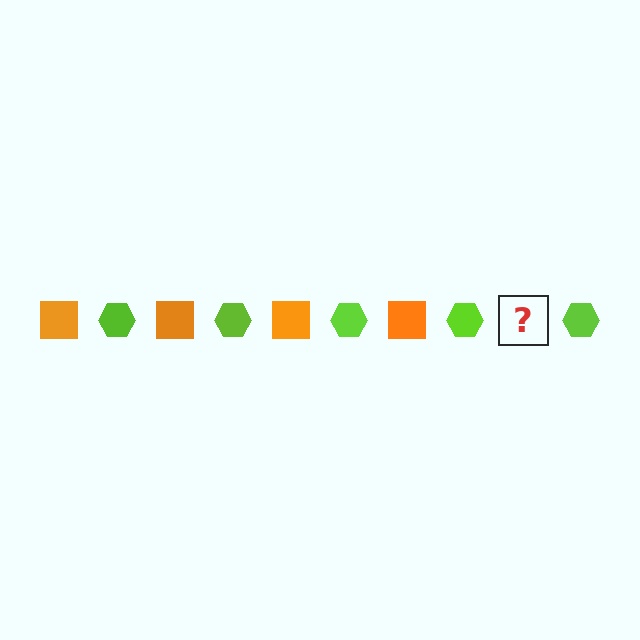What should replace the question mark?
The question mark should be replaced with an orange square.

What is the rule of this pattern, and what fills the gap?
The rule is that the pattern alternates between orange square and lime hexagon. The gap should be filled with an orange square.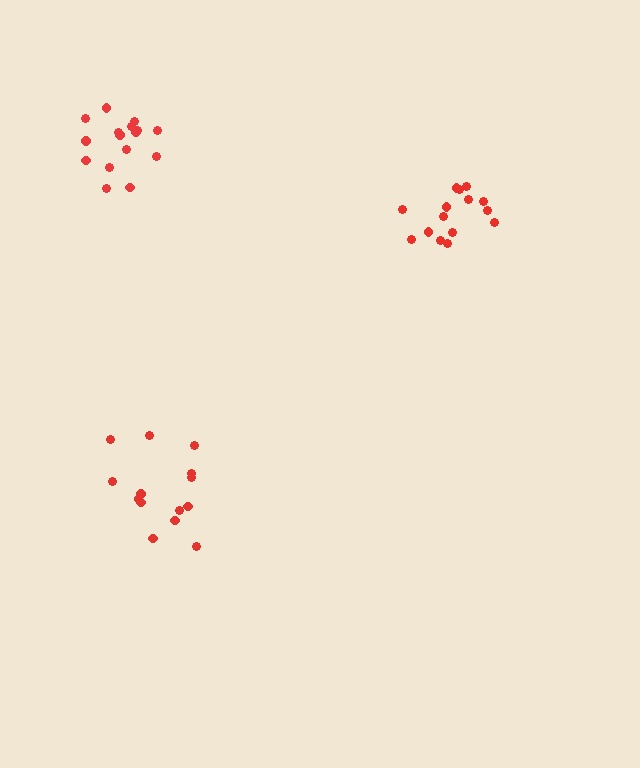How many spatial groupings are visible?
There are 3 spatial groupings.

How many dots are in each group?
Group 1: 14 dots, Group 2: 15 dots, Group 3: 16 dots (45 total).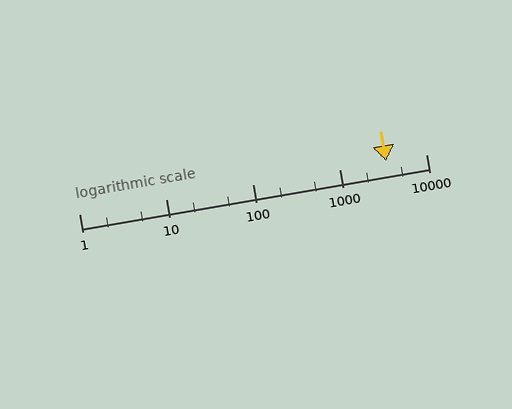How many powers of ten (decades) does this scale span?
The scale spans 4 decades, from 1 to 10000.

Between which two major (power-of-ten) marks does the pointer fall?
The pointer is between 1000 and 10000.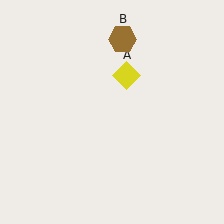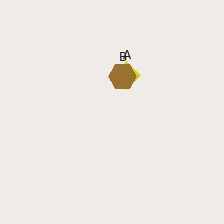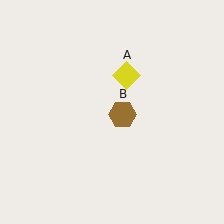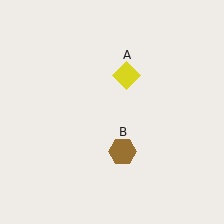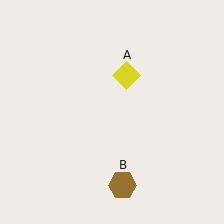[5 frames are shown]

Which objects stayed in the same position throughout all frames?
Yellow diamond (object A) remained stationary.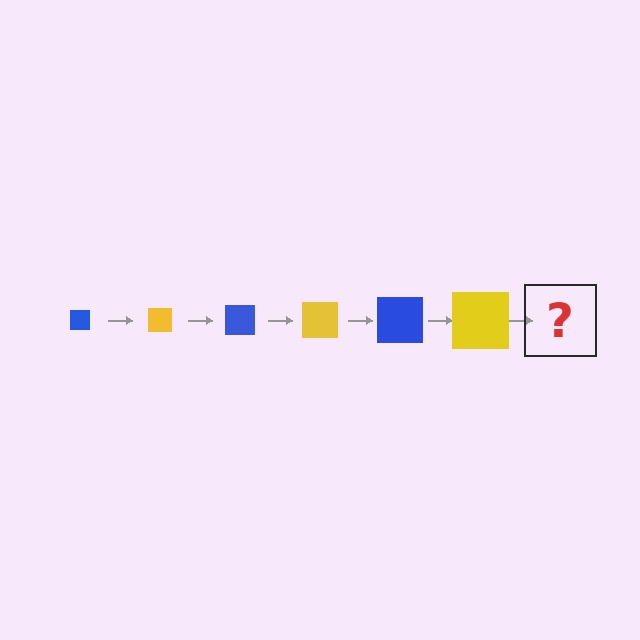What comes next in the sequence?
The next element should be a blue square, larger than the previous one.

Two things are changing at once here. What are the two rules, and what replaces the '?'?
The two rules are that the square grows larger each step and the color cycles through blue and yellow. The '?' should be a blue square, larger than the previous one.